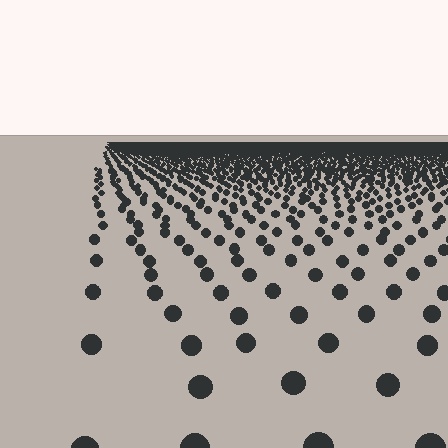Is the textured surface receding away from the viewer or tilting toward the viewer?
The surface is receding away from the viewer. Texture elements get smaller and denser toward the top.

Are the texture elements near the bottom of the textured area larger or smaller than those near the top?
Larger. Near the bottom, elements are closer to the viewer and appear at a bigger on-screen size.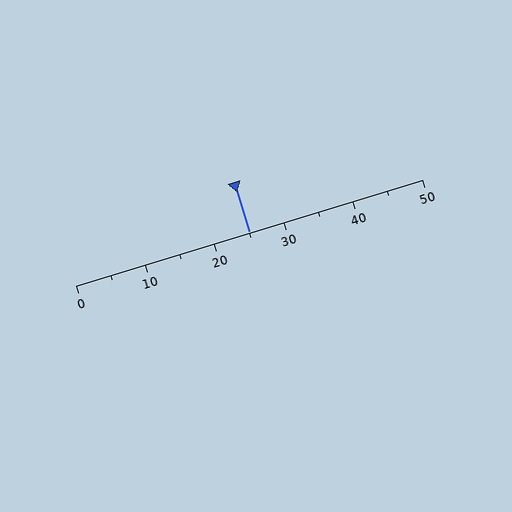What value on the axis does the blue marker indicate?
The marker indicates approximately 25.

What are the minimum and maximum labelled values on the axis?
The axis runs from 0 to 50.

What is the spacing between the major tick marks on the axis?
The major ticks are spaced 10 apart.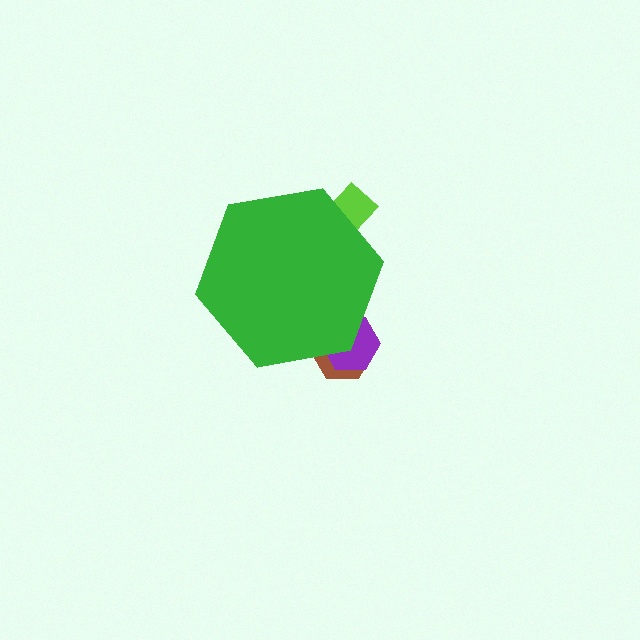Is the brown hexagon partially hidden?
Yes, the brown hexagon is partially hidden behind the green hexagon.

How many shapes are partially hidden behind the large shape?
3 shapes are partially hidden.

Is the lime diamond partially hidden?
Yes, the lime diamond is partially hidden behind the green hexagon.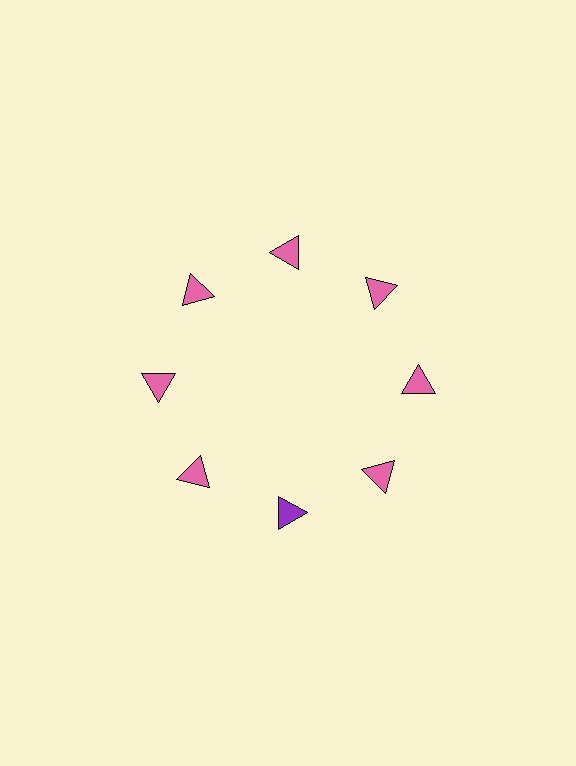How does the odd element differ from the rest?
It has a different color: purple instead of pink.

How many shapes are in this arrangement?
There are 8 shapes arranged in a ring pattern.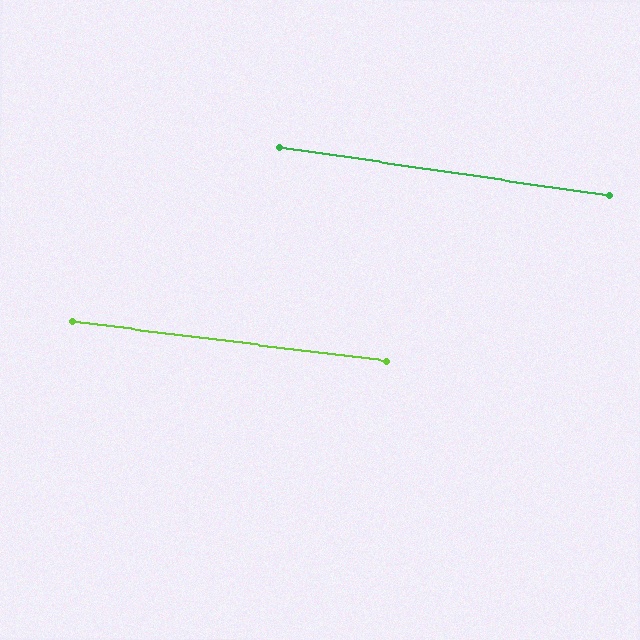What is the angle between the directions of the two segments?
Approximately 1 degree.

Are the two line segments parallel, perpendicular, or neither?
Parallel — their directions differ by only 1.2°.